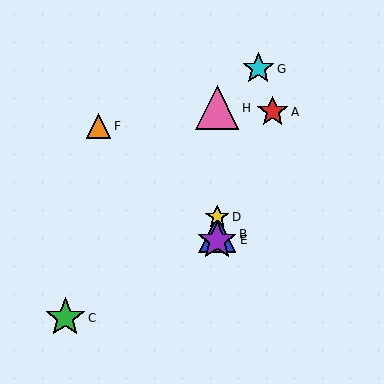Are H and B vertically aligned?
Yes, both are at x≈217.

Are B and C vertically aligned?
No, B is at x≈217 and C is at x≈65.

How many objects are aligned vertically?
4 objects (B, D, E, H) are aligned vertically.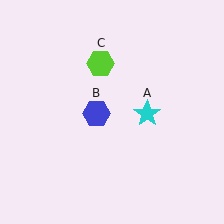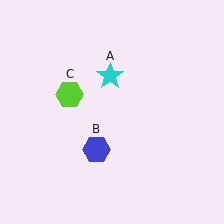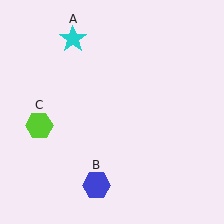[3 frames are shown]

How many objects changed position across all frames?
3 objects changed position: cyan star (object A), blue hexagon (object B), lime hexagon (object C).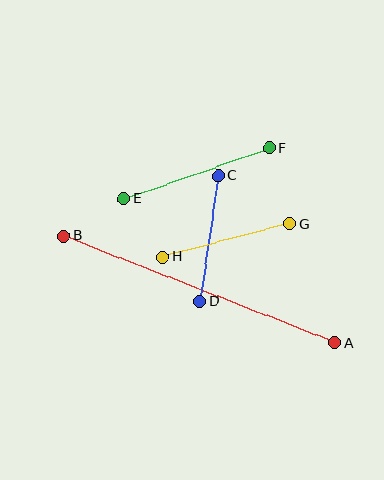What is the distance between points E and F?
The distance is approximately 154 pixels.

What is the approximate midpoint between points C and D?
The midpoint is at approximately (209, 238) pixels.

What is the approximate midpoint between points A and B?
The midpoint is at approximately (199, 289) pixels.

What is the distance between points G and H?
The distance is approximately 130 pixels.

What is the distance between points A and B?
The distance is approximately 291 pixels.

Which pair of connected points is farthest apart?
Points A and B are farthest apart.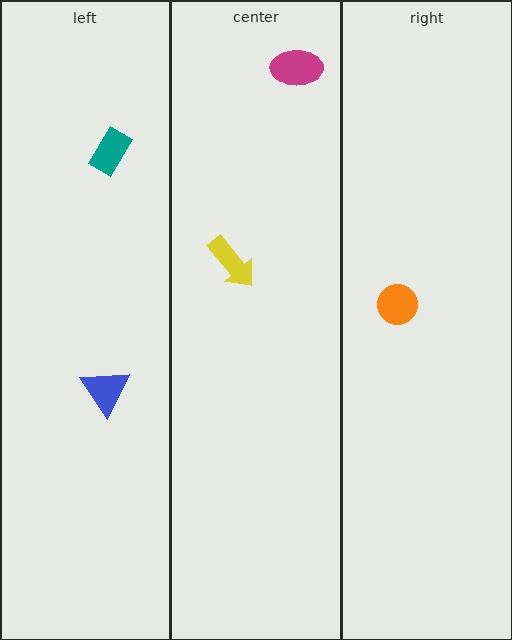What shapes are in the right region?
The orange circle.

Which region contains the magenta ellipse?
The center region.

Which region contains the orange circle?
The right region.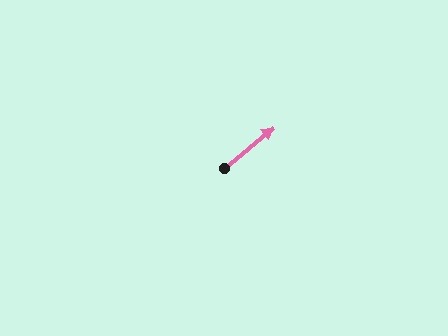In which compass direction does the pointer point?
Northeast.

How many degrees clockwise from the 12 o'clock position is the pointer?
Approximately 51 degrees.